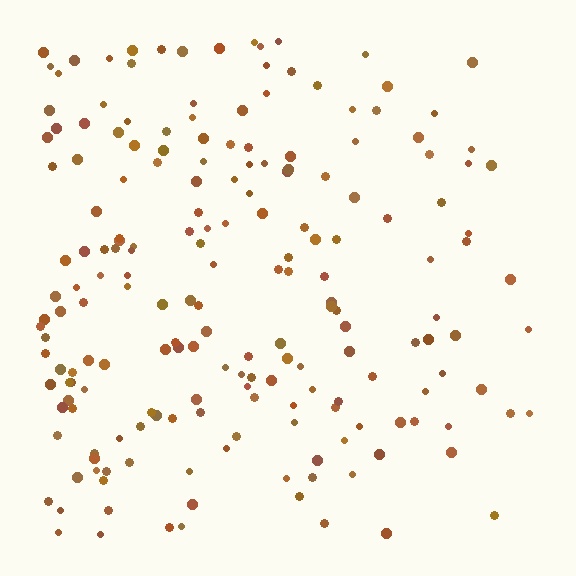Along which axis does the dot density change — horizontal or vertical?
Horizontal.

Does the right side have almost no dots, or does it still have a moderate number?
Still a moderate number, just noticeably fewer than the left.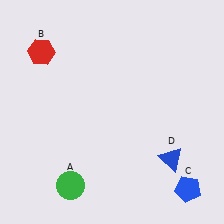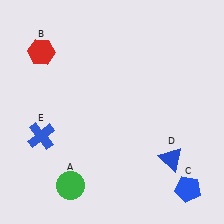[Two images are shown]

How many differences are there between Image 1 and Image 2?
There is 1 difference between the two images.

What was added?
A blue cross (E) was added in Image 2.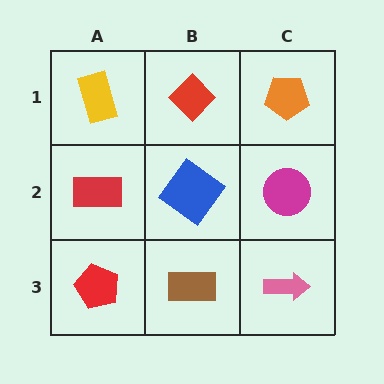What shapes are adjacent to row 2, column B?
A red diamond (row 1, column B), a brown rectangle (row 3, column B), a red rectangle (row 2, column A), a magenta circle (row 2, column C).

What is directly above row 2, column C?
An orange pentagon.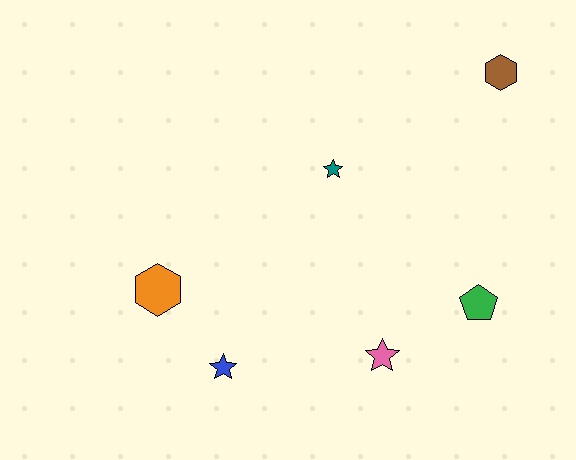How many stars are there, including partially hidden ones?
There are 3 stars.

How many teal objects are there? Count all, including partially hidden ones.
There is 1 teal object.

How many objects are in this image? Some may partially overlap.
There are 6 objects.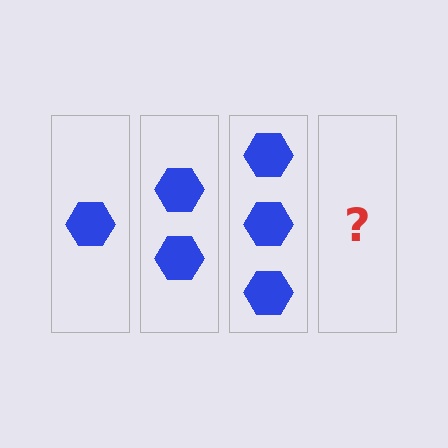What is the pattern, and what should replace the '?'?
The pattern is that each step adds one more hexagon. The '?' should be 4 hexagons.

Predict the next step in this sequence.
The next step is 4 hexagons.